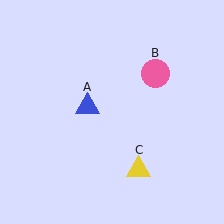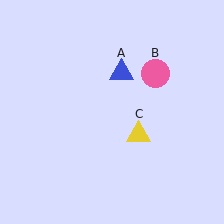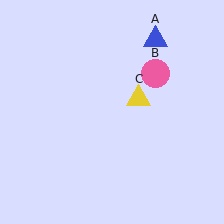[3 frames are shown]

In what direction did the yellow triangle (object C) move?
The yellow triangle (object C) moved up.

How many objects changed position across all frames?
2 objects changed position: blue triangle (object A), yellow triangle (object C).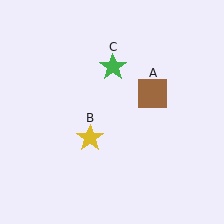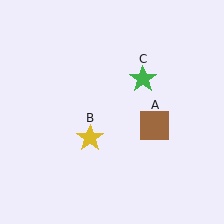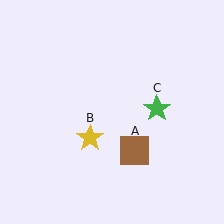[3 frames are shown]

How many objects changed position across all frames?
2 objects changed position: brown square (object A), green star (object C).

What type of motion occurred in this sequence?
The brown square (object A), green star (object C) rotated clockwise around the center of the scene.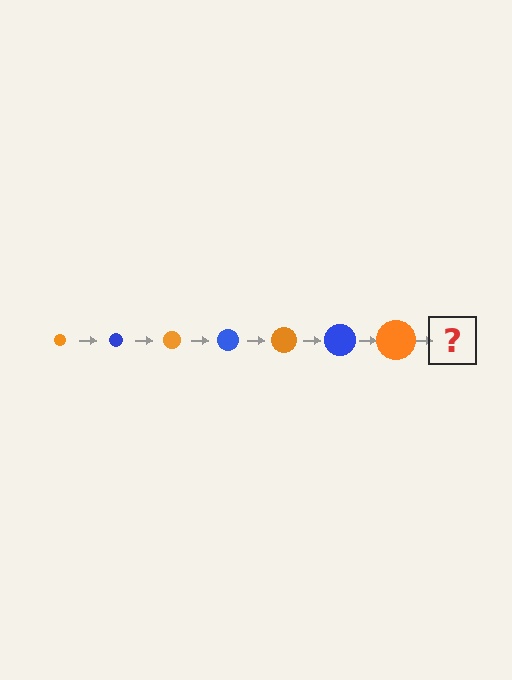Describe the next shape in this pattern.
It should be a blue circle, larger than the previous one.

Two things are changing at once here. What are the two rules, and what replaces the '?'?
The two rules are that the circle grows larger each step and the color cycles through orange and blue. The '?' should be a blue circle, larger than the previous one.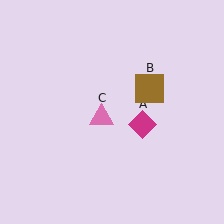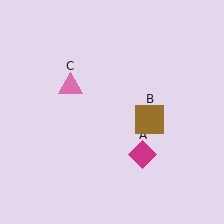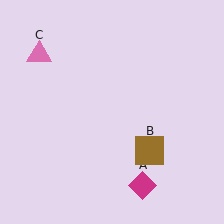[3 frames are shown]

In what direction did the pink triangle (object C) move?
The pink triangle (object C) moved up and to the left.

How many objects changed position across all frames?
3 objects changed position: magenta diamond (object A), brown square (object B), pink triangle (object C).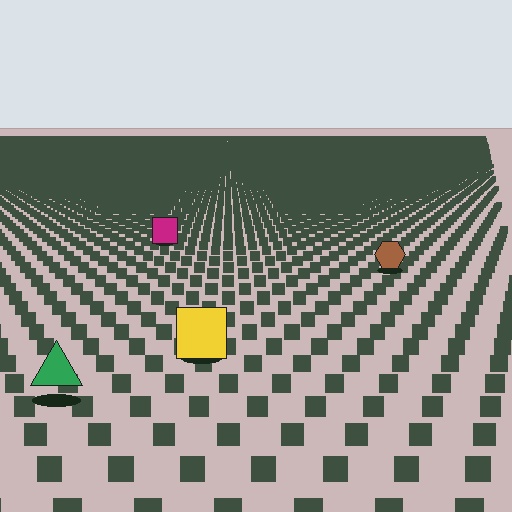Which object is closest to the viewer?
The green triangle is closest. The texture marks near it are larger and more spread out.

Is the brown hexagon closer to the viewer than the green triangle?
No. The green triangle is closer — you can tell from the texture gradient: the ground texture is coarser near it.